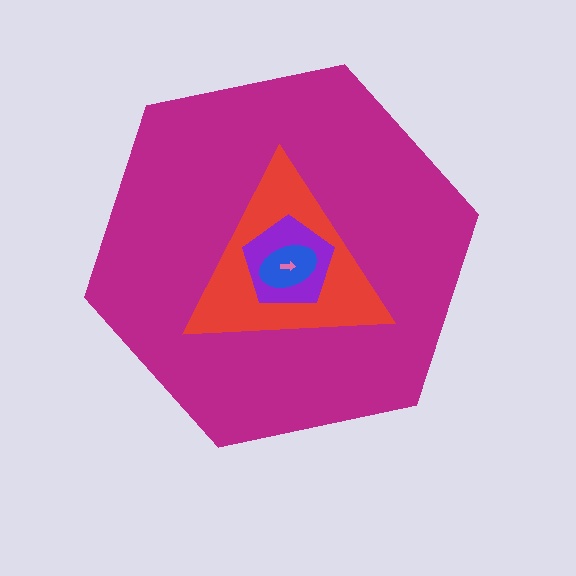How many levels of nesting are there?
5.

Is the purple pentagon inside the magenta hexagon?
Yes.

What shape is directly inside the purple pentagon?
The blue ellipse.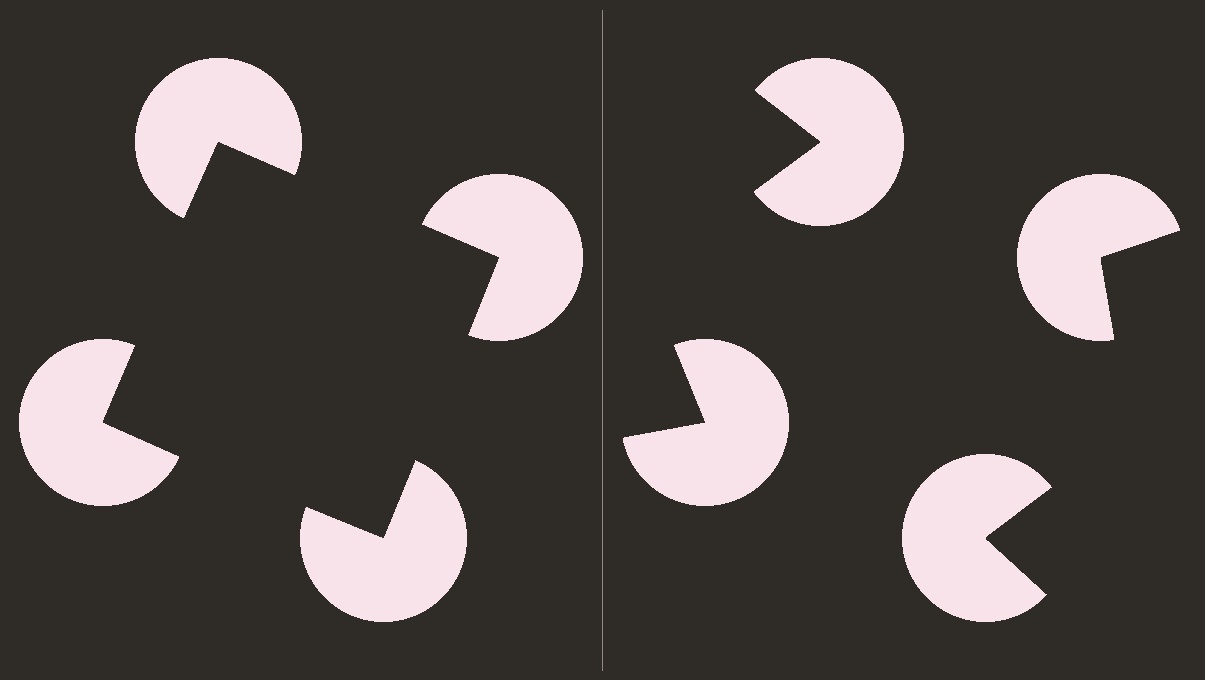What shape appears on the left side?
An illusory square.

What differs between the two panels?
The pac-man discs are positioned identically on both sides; only the wedge orientations differ. On the left they align to a square; on the right they are misaligned.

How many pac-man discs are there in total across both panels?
8 — 4 on each side.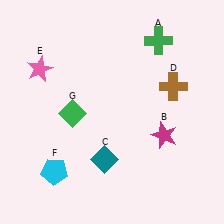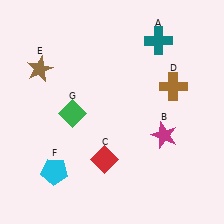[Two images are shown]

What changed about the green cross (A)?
In Image 1, A is green. In Image 2, it changed to teal.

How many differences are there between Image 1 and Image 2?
There are 3 differences between the two images.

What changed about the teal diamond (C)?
In Image 1, C is teal. In Image 2, it changed to red.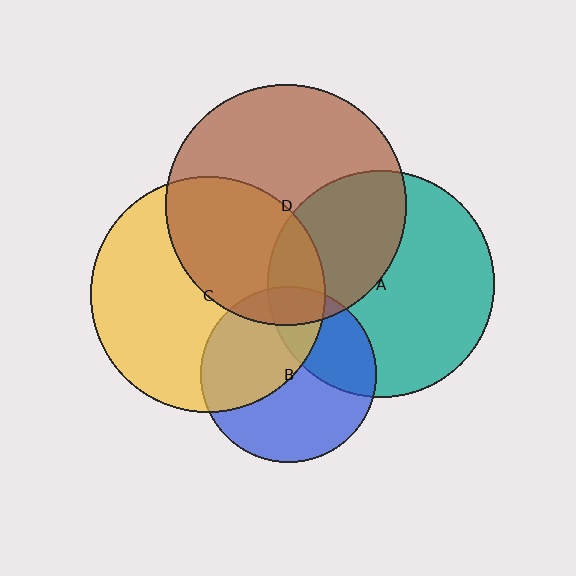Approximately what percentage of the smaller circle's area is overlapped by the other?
Approximately 40%.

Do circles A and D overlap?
Yes.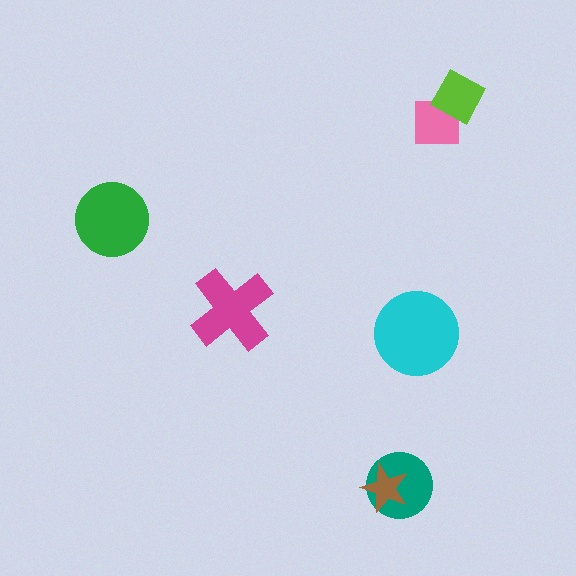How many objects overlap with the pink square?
1 object overlaps with the pink square.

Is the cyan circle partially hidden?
No, no other shape covers it.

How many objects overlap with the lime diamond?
1 object overlaps with the lime diamond.